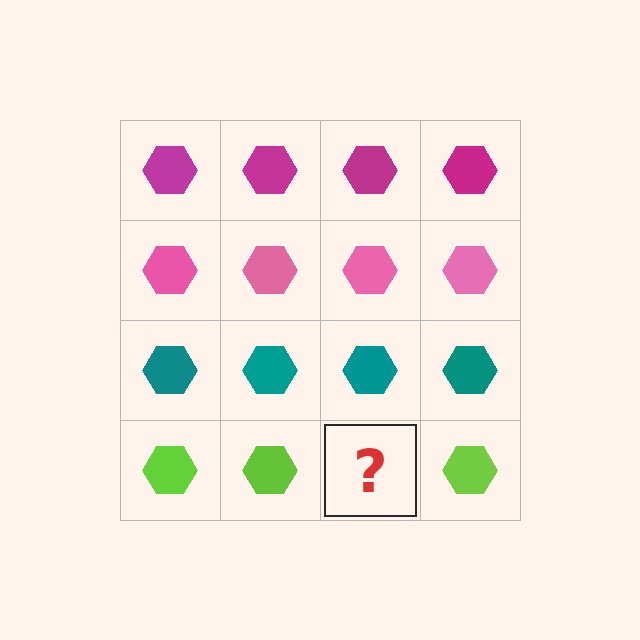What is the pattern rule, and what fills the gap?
The rule is that each row has a consistent color. The gap should be filled with a lime hexagon.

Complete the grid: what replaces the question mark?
The question mark should be replaced with a lime hexagon.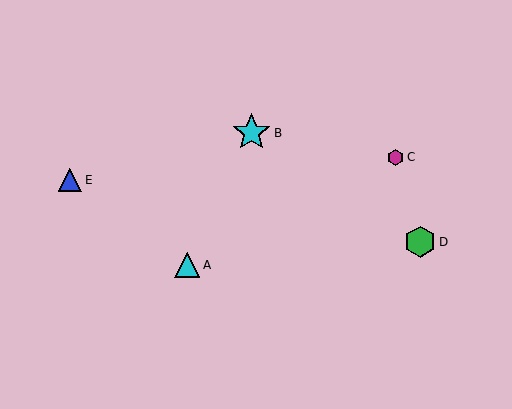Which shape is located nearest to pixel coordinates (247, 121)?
The cyan star (labeled B) at (252, 133) is nearest to that location.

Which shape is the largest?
The cyan star (labeled B) is the largest.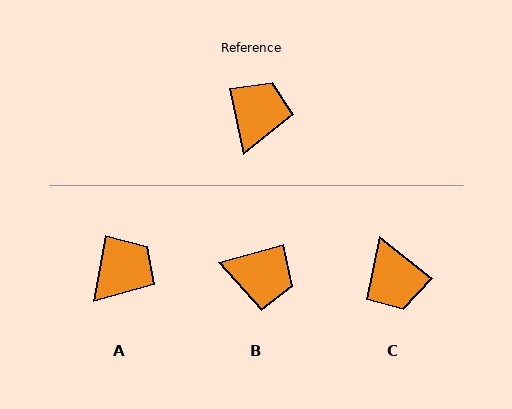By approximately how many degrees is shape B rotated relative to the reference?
Approximately 86 degrees clockwise.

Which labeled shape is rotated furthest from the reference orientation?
C, about 140 degrees away.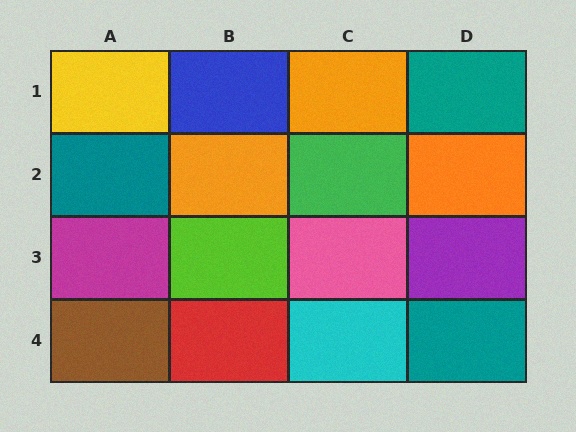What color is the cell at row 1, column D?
Teal.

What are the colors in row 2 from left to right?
Teal, orange, green, orange.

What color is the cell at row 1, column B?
Blue.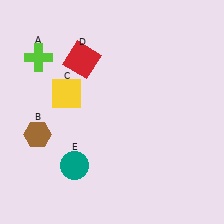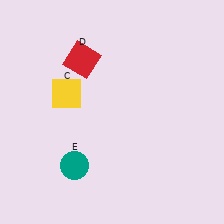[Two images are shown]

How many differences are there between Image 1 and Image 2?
There are 2 differences between the two images.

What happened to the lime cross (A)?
The lime cross (A) was removed in Image 2. It was in the top-left area of Image 1.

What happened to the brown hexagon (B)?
The brown hexagon (B) was removed in Image 2. It was in the bottom-left area of Image 1.